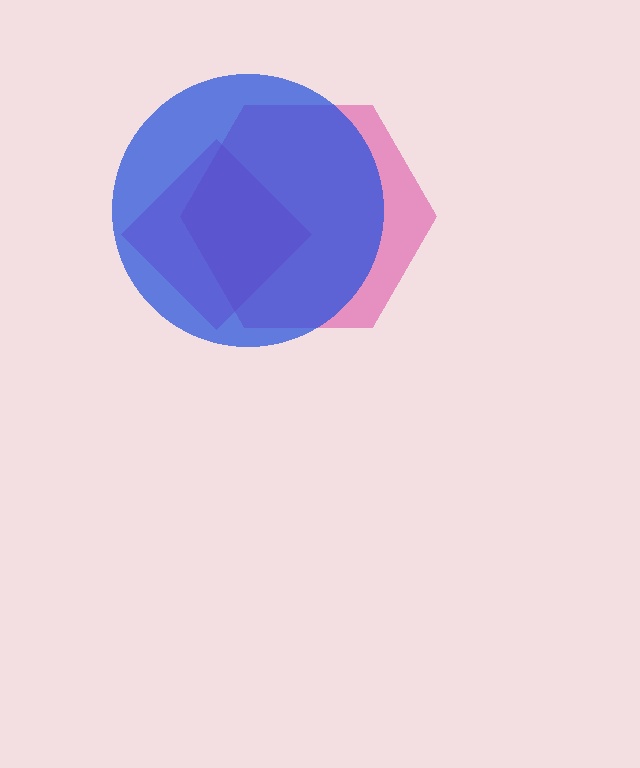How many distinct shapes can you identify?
There are 3 distinct shapes: a pink diamond, a magenta hexagon, a blue circle.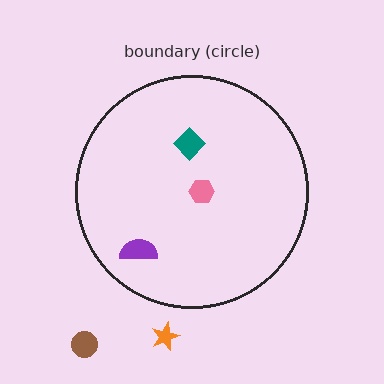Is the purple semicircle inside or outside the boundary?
Inside.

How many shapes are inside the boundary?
3 inside, 2 outside.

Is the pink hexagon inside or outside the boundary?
Inside.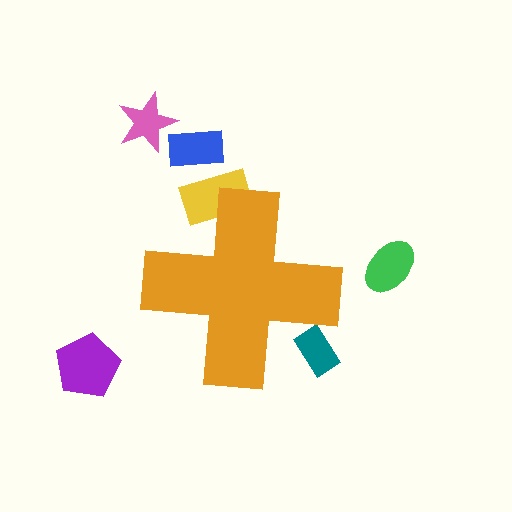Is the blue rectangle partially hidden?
No, the blue rectangle is fully visible.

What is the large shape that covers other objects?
An orange cross.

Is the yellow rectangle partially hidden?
Yes, the yellow rectangle is partially hidden behind the orange cross.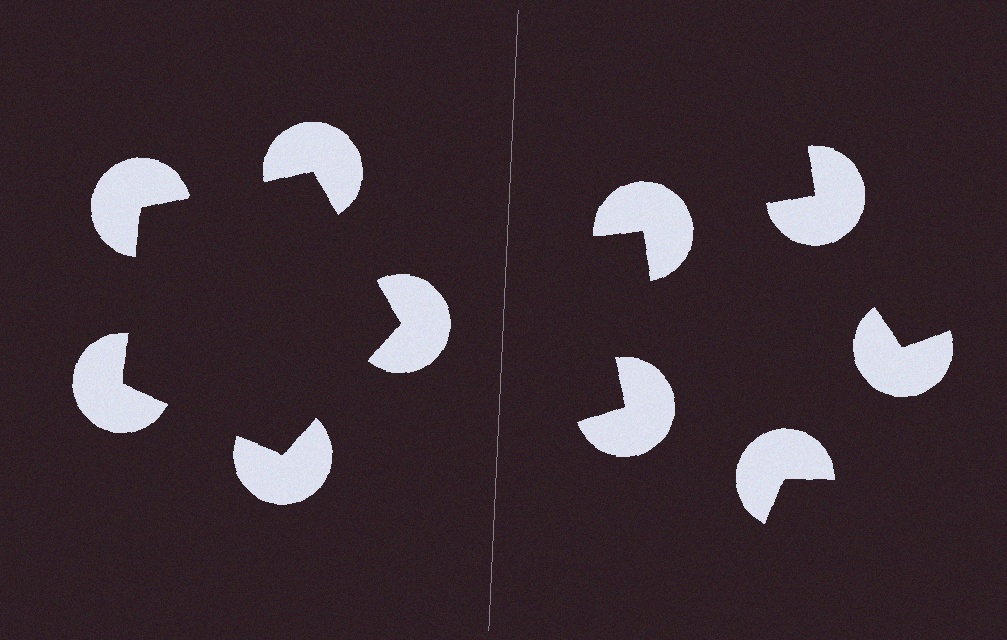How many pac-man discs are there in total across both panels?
10 — 5 on each side.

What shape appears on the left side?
An illusory pentagon.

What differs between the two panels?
The pac-man discs are positioned identically on both sides; only the wedge orientations differ. On the left they align to a pentagon; on the right they are misaligned.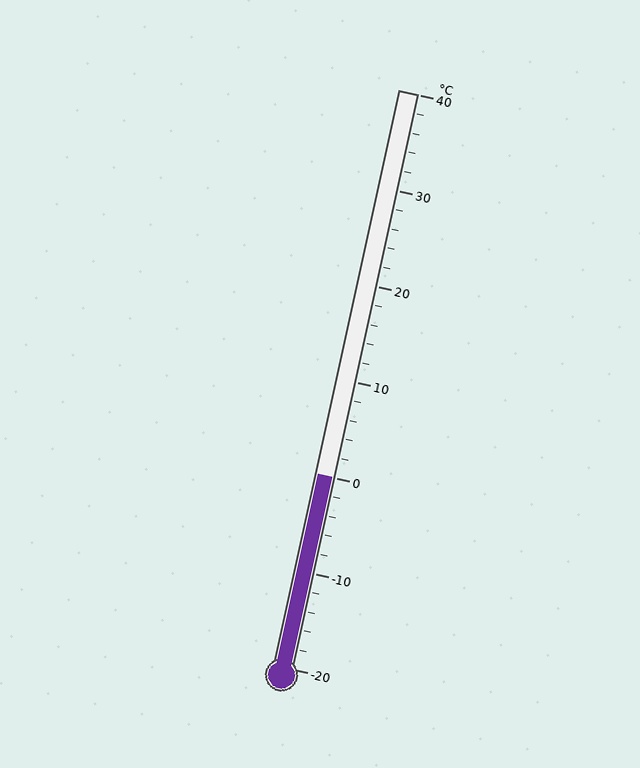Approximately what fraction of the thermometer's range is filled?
The thermometer is filled to approximately 35% of its range.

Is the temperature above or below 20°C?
The temperature is below 20°C.